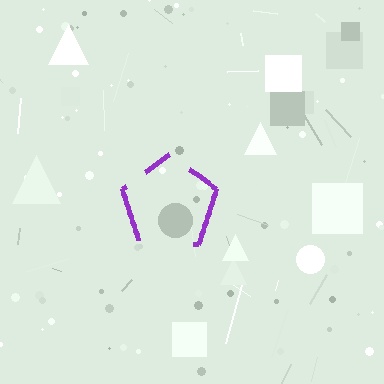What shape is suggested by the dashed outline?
The dashed outline suggests a pentagon.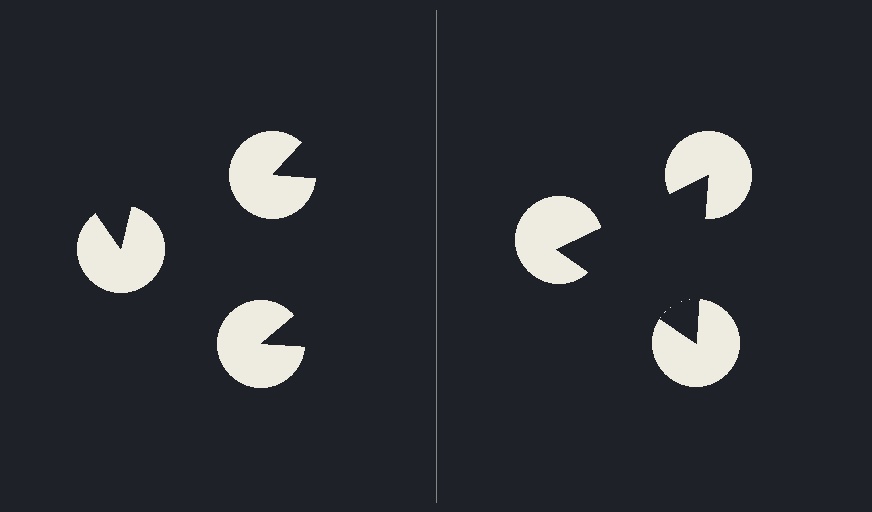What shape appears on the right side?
An illusory triangle.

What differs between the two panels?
The pac-man discs are positioned identically on both sides; only the wedge orientations differ. On the right they align to a triangle; on the left they are misaligned.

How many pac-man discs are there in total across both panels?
6 — 3 on each side.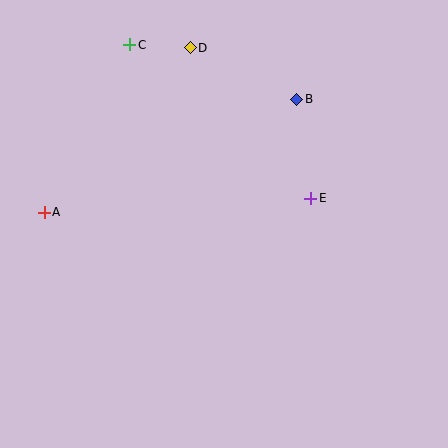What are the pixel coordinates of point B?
Point B is at (297, 99).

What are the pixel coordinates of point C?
Point C is at (130, 45).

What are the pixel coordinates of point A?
Point A is at (44, 212).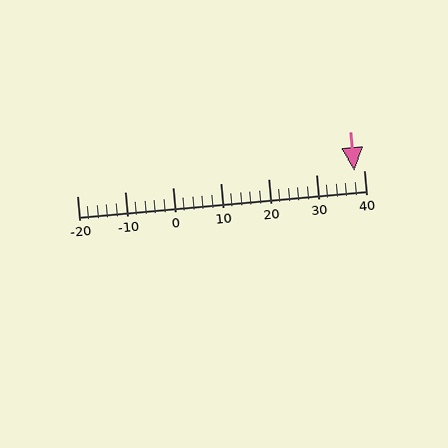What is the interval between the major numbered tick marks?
The major tick marks are spaced 10 units apart.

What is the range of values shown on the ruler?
The ruler shows values from -20 to 40.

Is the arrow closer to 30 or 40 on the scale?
The arrow is closer to 40.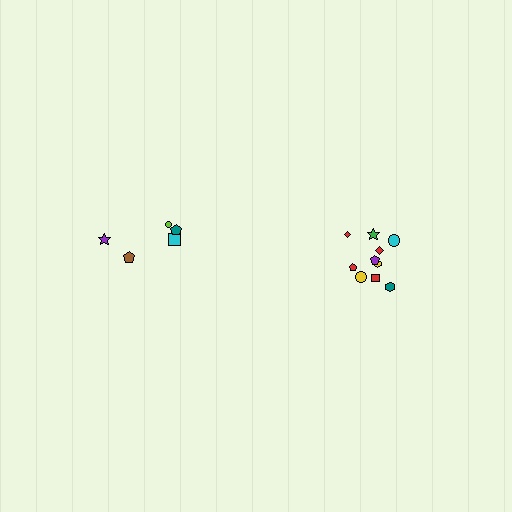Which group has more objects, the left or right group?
The right group.